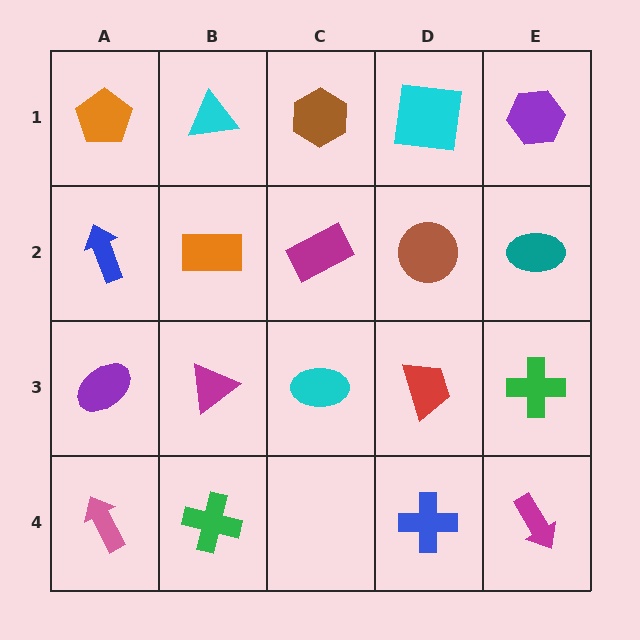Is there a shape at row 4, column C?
No, that cell is empty.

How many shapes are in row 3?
5 shapes.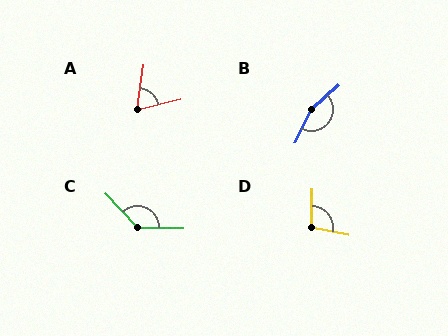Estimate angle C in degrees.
Approximately 133 degrees.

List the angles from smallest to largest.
A (68°), D (100°), C (133°), B (159°).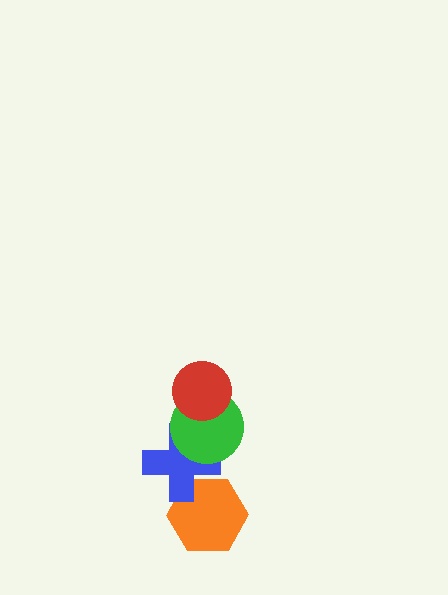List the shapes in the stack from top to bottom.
From top to bottom: the red circle, the green circle, the blue cross, the orange hexagon.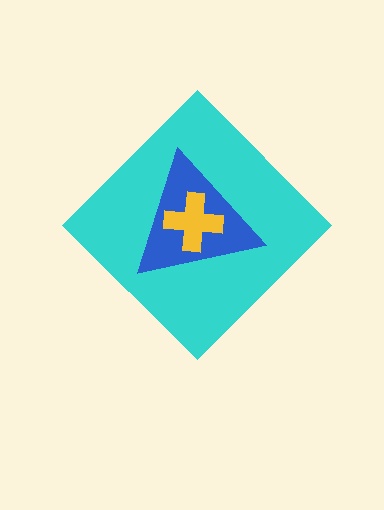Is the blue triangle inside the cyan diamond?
Yes.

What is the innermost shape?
The yellow cross.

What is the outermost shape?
The cyan diamond.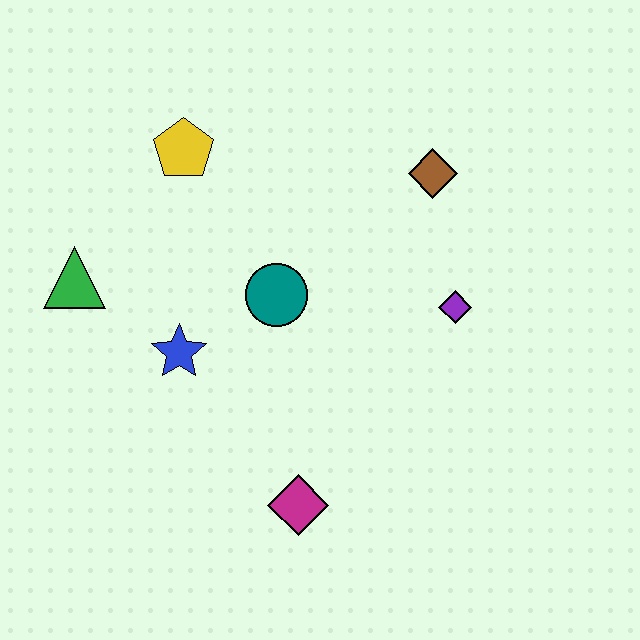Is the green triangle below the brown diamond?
Yes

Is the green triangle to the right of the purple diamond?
No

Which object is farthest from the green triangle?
The purple diamond is farthest from the green triangle.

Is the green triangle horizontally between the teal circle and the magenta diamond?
No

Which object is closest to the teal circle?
The blue star is closest to the teal circle.